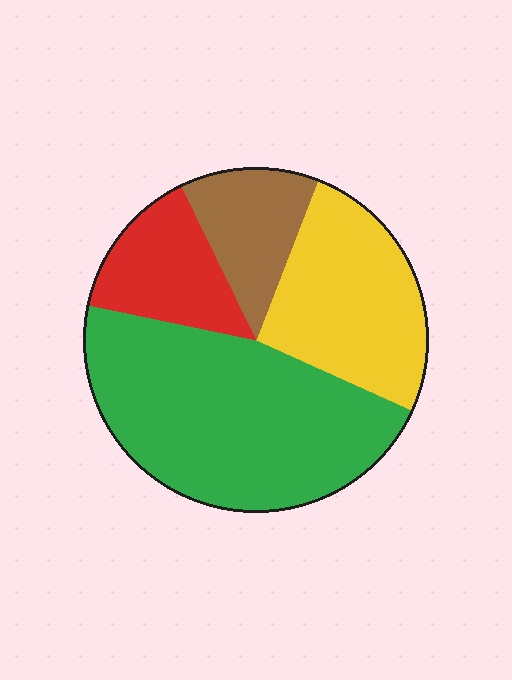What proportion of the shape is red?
Red takes up about one sixth (1/6) of the shape.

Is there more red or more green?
Green.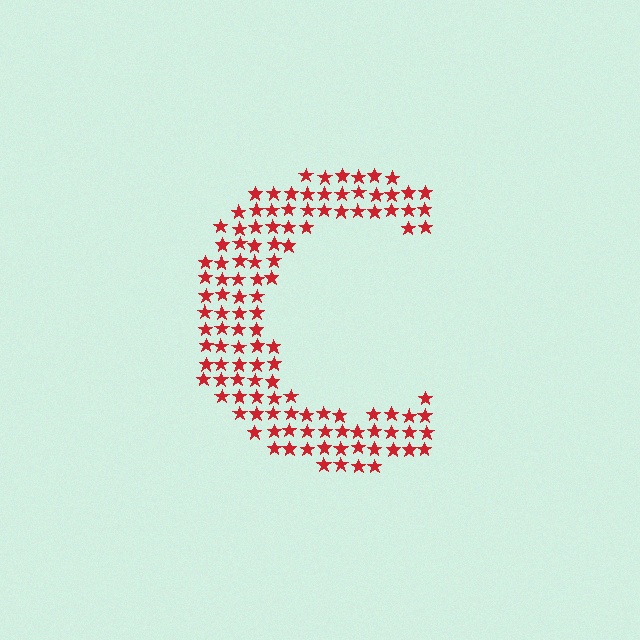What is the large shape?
The large shape is the letter C.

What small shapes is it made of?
It is made of small stars.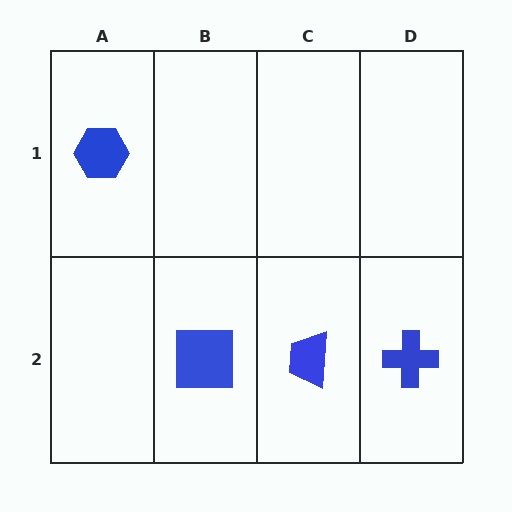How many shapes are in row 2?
3 shapes.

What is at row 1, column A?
A blue hexagon.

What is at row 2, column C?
A blue trapezoid.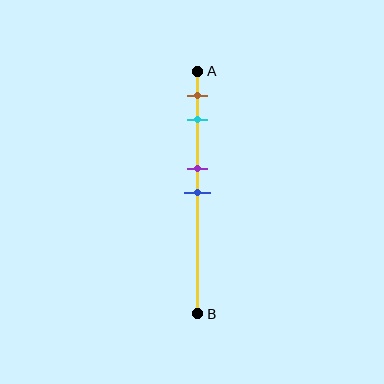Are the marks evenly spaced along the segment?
No, the marks are not evenly spaced.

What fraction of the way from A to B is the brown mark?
The brown mark is approximately 10% (0.1) of the way from A to B.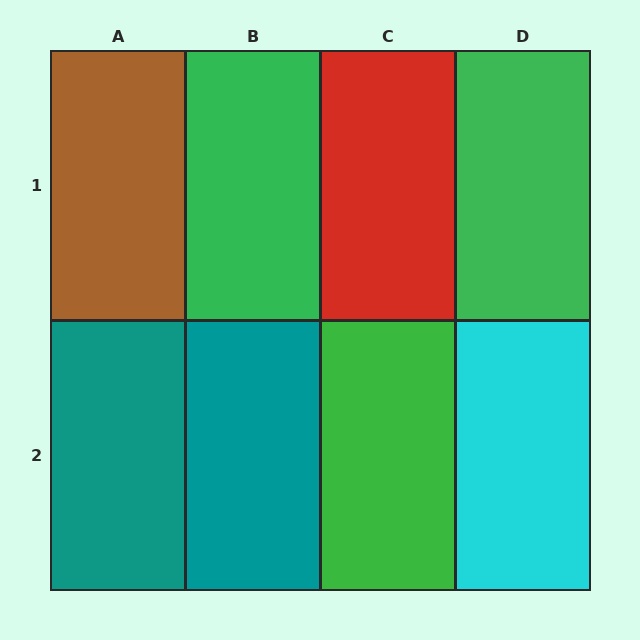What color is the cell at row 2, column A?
Teal.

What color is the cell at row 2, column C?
Green.